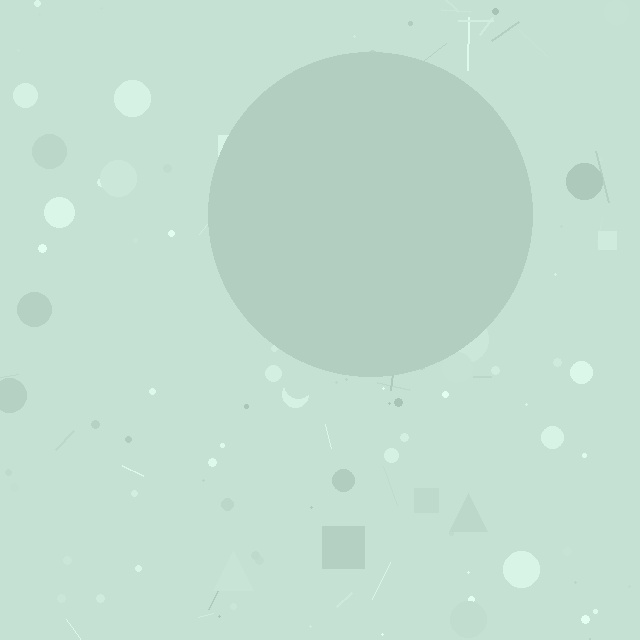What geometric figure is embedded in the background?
A circle is embedded in the background.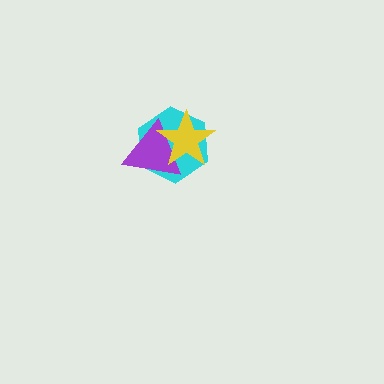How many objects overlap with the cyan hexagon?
2 objects overlap with the cyan hexagon.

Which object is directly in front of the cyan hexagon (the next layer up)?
The purple triangle is directly in front of the cyan hexagon.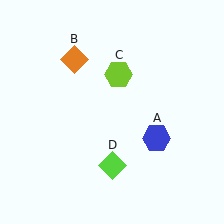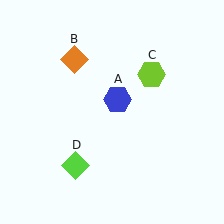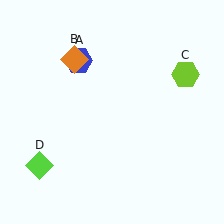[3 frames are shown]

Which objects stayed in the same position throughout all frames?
Orange diamond (object B) remained stationary.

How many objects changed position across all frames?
3 objects changed position: blue hexagon (object A), lime hexagon (object C), lime diamond (object D).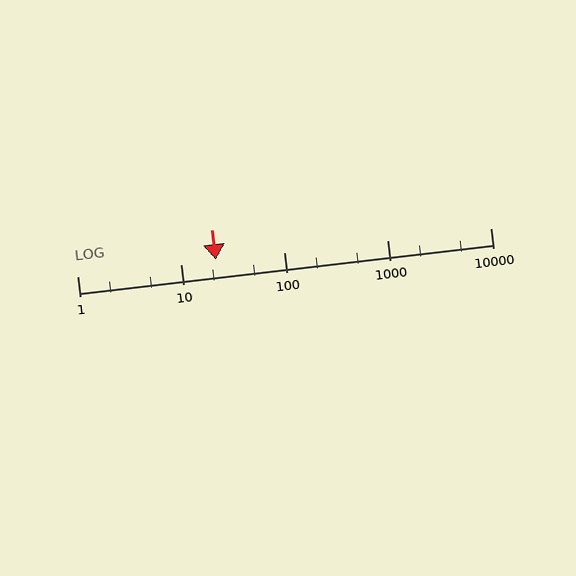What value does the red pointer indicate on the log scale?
The pointer indicates approximately 22.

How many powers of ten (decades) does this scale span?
The scale spans 4 decades, from 1 to 10000.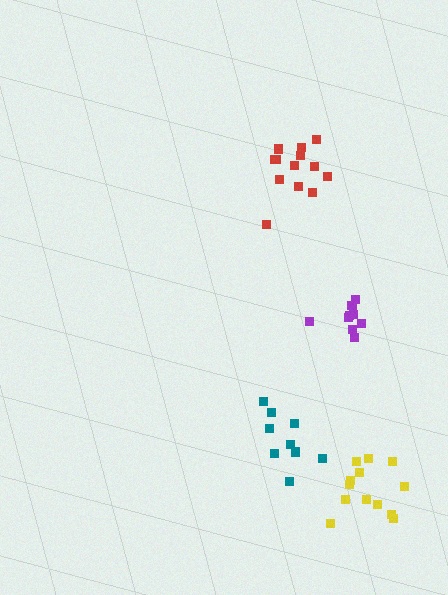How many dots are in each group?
Group 1: 13 dots, Group 2: 9 dots, Group 3: 9 dots, Group 4: 13 dots (44 total).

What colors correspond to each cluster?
The clusters are colored: red, teal, purple, yellow.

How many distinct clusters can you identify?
There are 4 distinct clusters.